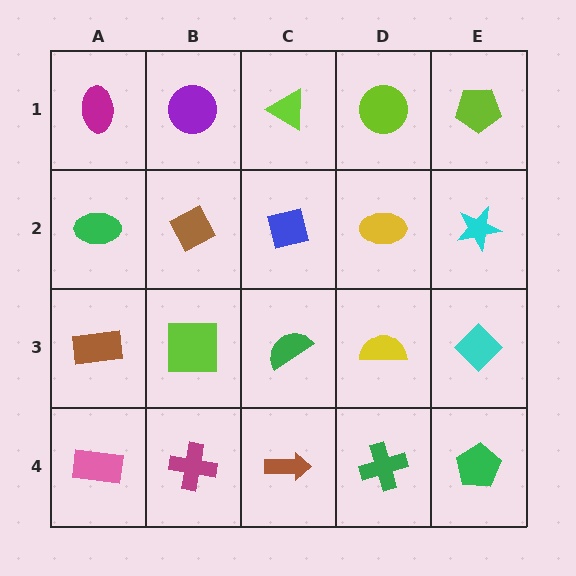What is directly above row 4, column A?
A brown rectangle.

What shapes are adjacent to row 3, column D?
A yellow ellipse (row 2, column D), a green cross (row 4, column D), a green semicircle (row 3, column C), a cyan diamond (row 3, column E).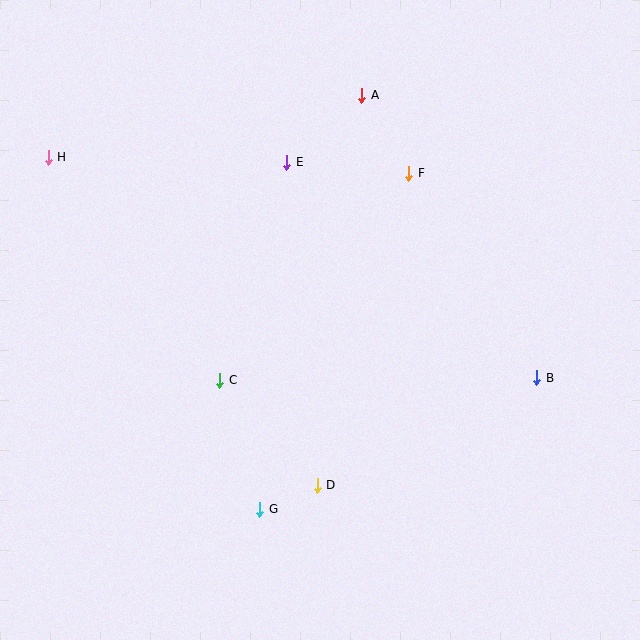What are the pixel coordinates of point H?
Point H is at (48, 157).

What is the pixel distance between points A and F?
The distance between A and F is 91 pixels.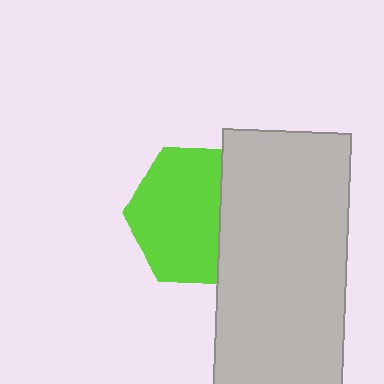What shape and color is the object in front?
The object in front is a light gray rectangle.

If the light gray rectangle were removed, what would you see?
You would see the complete lime hexagon.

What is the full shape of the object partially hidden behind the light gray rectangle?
The partially hidden object is a lime hexagon.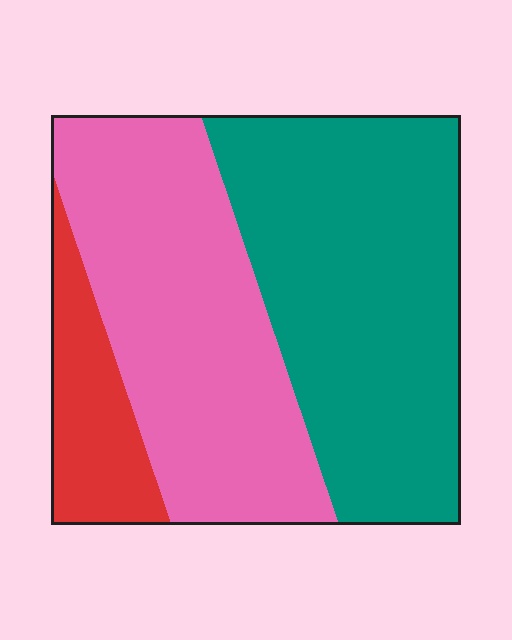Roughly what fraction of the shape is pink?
Pink covers about 40% of the shape.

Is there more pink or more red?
Pink.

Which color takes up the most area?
Teal, at roughly 45%.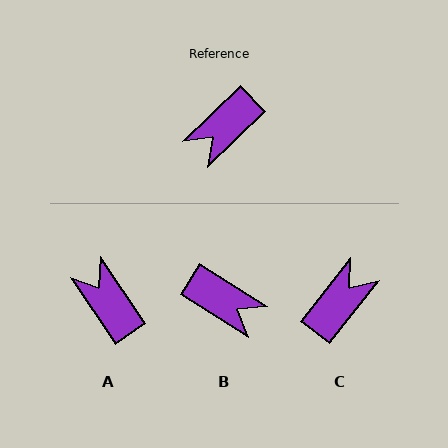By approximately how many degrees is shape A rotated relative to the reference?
Approximately 99 degrees clockwise.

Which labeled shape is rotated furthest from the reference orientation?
C, about 172 degrees away.